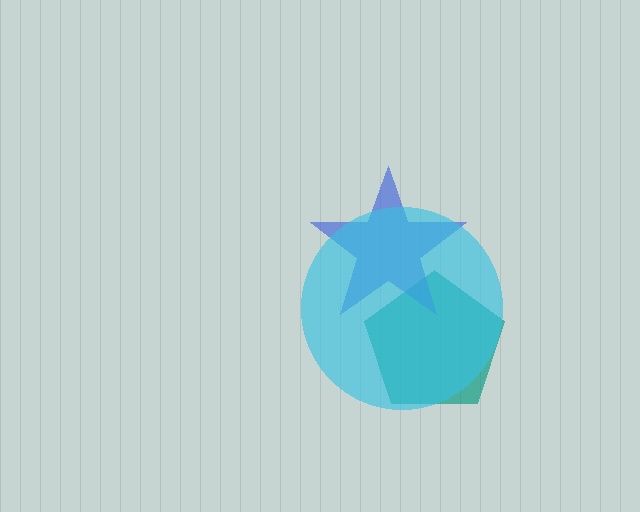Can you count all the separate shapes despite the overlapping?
Yes, there are 3 separate shapes.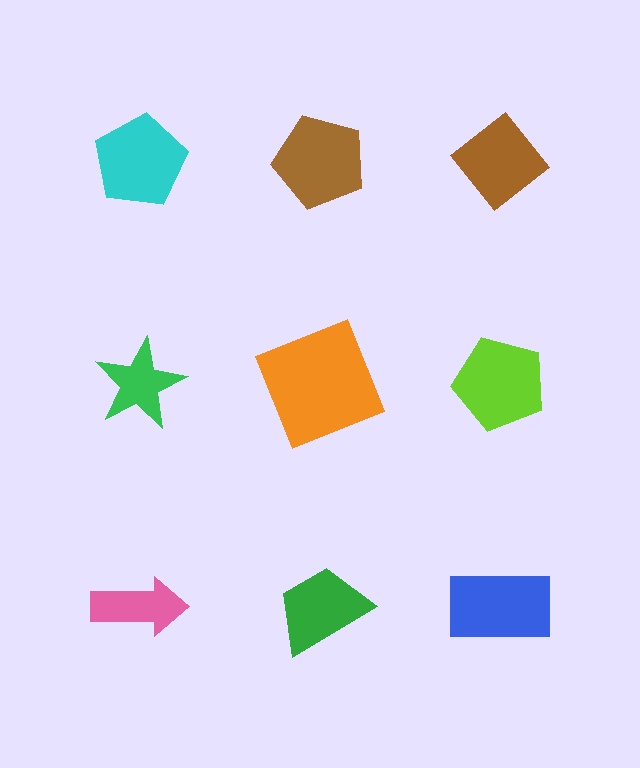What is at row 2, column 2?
An orange square.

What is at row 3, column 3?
A blue rectangle.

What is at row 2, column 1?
A green star.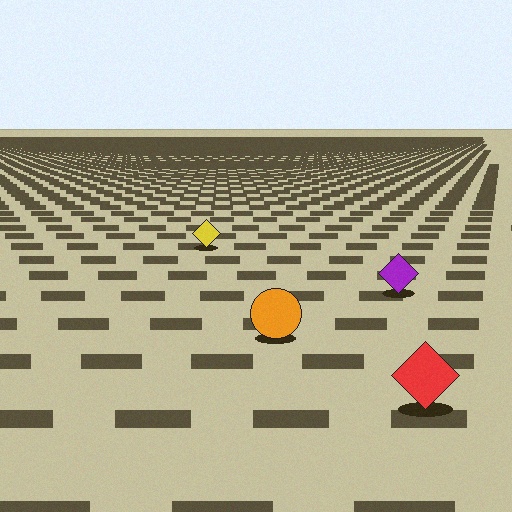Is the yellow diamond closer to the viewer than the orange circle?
No. The orange circle is closer — you can tell from the texture gradient: the ground texture is coarser near it.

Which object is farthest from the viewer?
The yellow diamond is farthest from the viewer. It appears smaller and the ground texture around it is denser.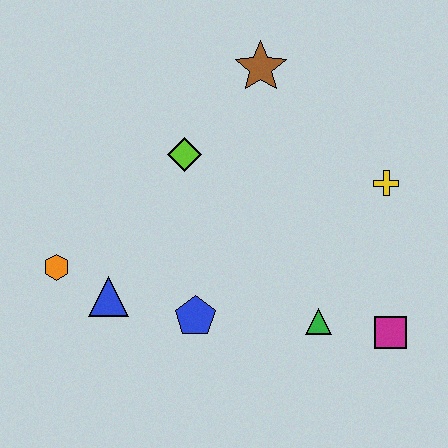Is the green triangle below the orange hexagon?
Yes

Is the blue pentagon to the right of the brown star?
No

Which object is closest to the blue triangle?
The orange hexagon is closest to the blue triangle.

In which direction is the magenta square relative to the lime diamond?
The magenta square is to the right of the lime diamond.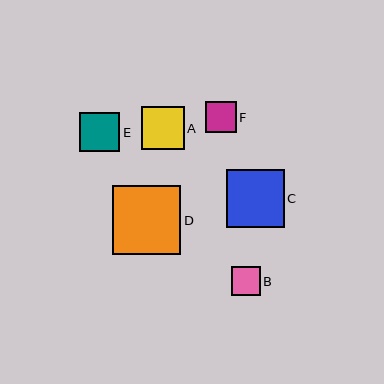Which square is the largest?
Square D is the largest with a size of approximately 69 pixels.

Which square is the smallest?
Square B is the smallest with a size of approximately 29 pixels.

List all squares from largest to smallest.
From largest to smallest: D, C, A, E, F, B.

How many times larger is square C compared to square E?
Square C is approximately 1.4 times the size of square E.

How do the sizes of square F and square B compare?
Square F and square B are approximately the same size.